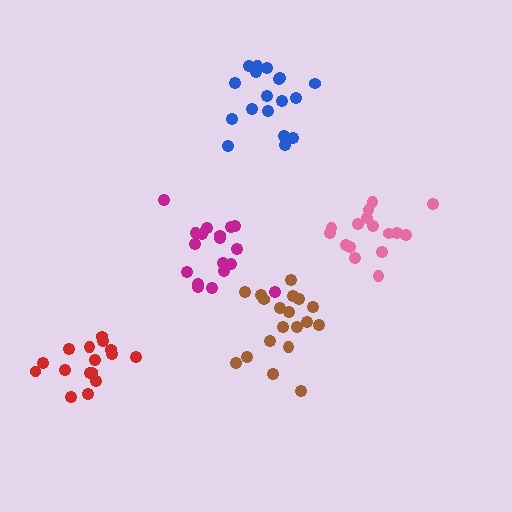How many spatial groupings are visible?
There are 5 spatial groupings.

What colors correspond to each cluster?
The clusters are colored: red, blue, brown, magenta, pink.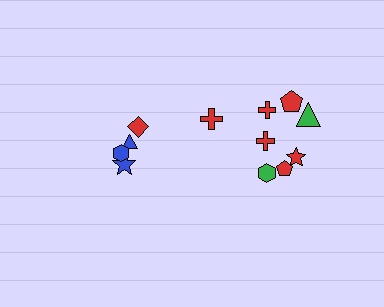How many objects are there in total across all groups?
There are 12 objects.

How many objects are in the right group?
There are 8 objects.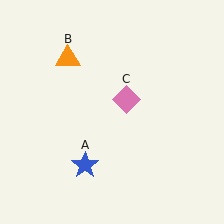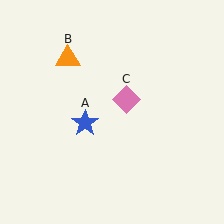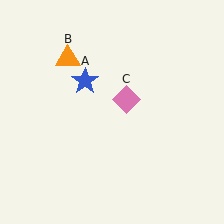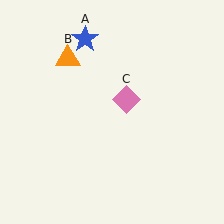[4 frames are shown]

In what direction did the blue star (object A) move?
The blue star (object A) moved up.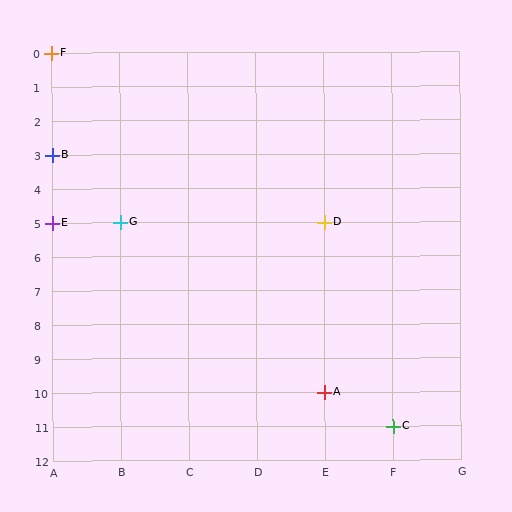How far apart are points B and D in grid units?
Points B and D are 4 columns and 2 rows apart (about 4.5 grid units diagonally).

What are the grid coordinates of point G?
Point G is at grid coordinates (B, 5).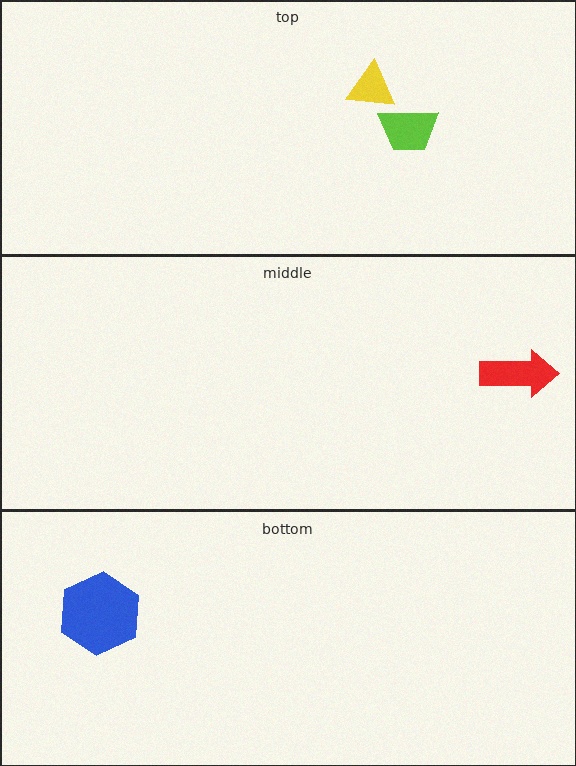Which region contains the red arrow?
The middle region.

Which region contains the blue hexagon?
The bottom region.